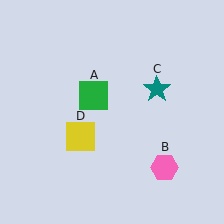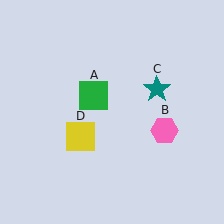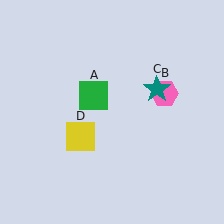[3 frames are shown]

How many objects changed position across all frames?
1 object changed position: pink hexagon (object B).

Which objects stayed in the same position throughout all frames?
Green square (object A) and teal star (object C) and yellow square (object D) remained stationary.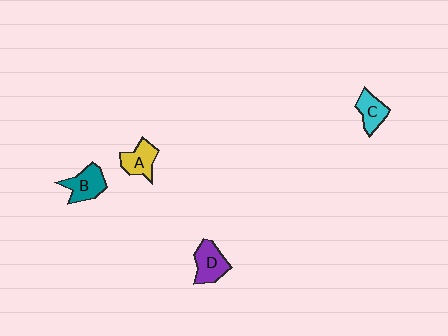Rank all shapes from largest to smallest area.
From largest to smallest: D (purple), B (teal), A (yellow), C (cyan).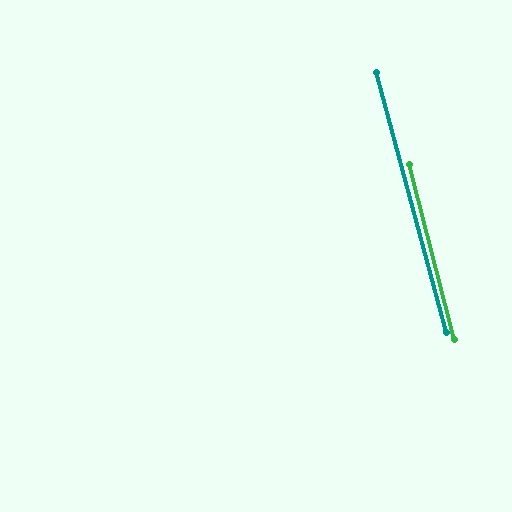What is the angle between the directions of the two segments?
Approximately 1 degree.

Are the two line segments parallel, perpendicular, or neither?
Parallel — their directions differ by only 0.5°.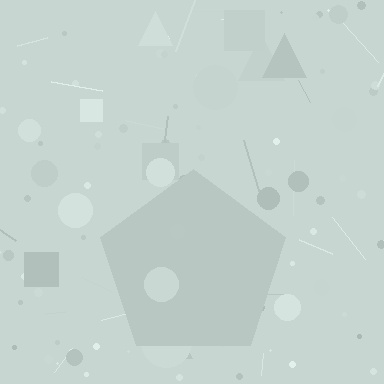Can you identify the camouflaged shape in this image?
The camouflaged shape is a pentagon.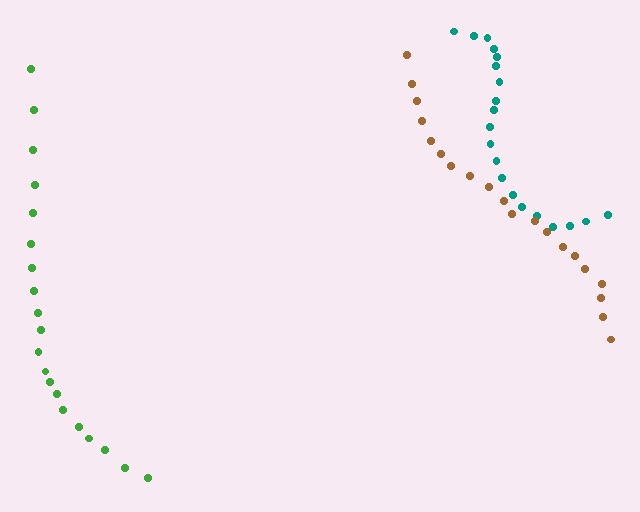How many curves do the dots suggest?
There are 3 distinct paths.